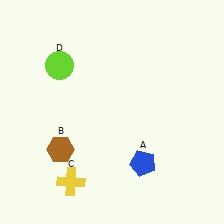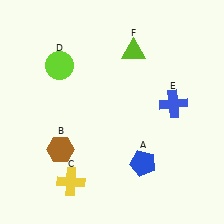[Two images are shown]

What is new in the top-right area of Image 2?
A blue cross (E) was added in the top-right area of Image 2.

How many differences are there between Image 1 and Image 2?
There are 2 differences between the two images.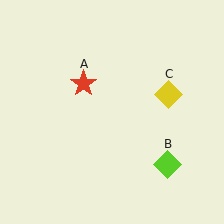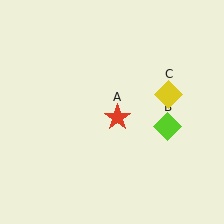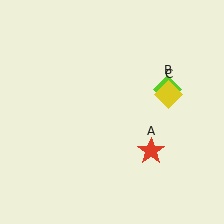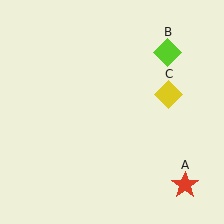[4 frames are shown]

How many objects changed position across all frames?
2 objects changed position: red star (object A), lime diamond (object B).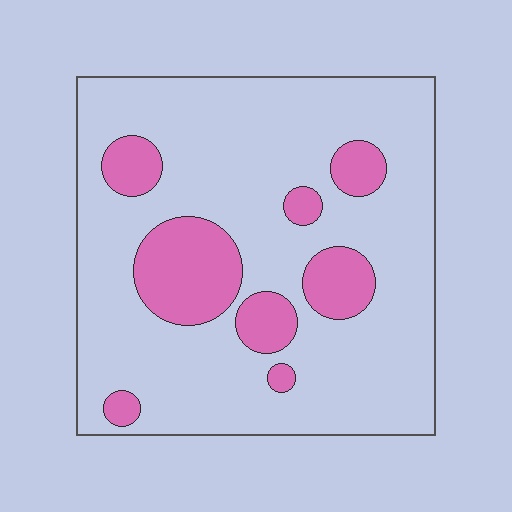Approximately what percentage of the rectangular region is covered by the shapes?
Approximately 20%.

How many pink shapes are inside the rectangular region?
8.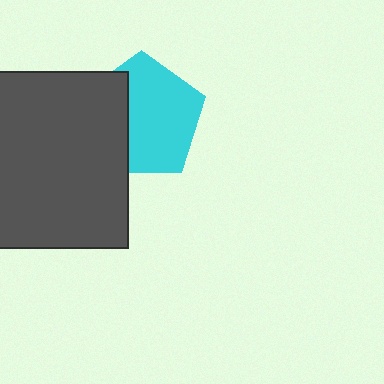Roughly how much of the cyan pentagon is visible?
About half of it is visible (roughly 64%).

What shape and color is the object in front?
The object in front is a dark gray rectangle.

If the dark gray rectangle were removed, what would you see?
You would see the complete cyan pentagon.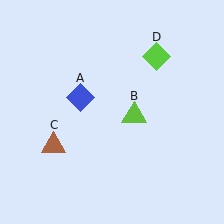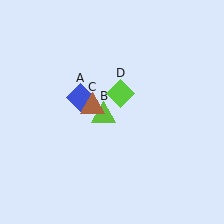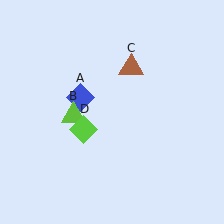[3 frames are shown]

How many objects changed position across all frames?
3 objects changed position: lime triangle (object B), brown triangle (object C), lime diamond (object D).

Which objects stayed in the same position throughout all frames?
Blue diamond (object A) remained stationary.